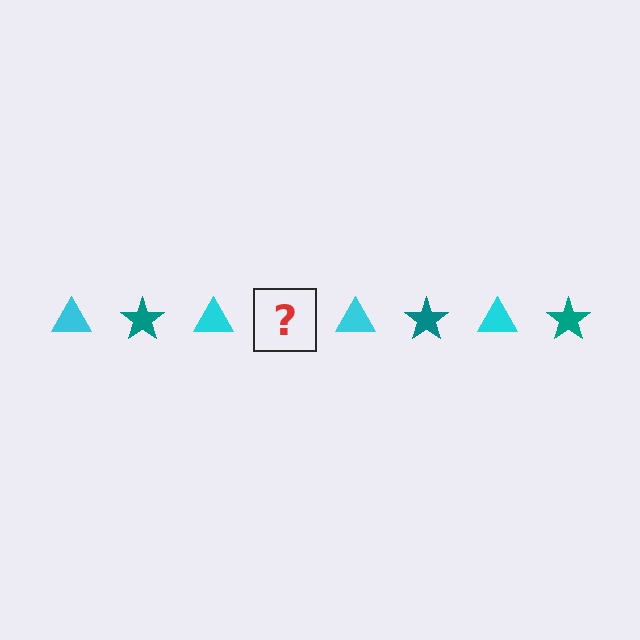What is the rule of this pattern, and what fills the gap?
The rule is that the pattern alternates between cyan triangle and teal star. The gap should be filled with a teal star.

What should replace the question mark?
The question mark should be replaced with a teal star.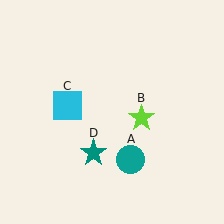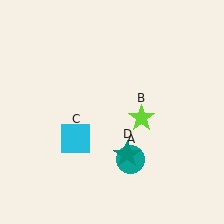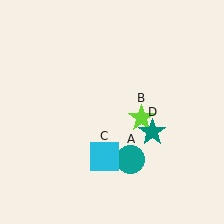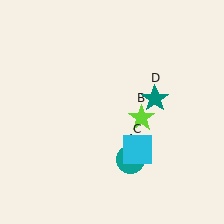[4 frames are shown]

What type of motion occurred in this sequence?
The cyan square (object C), teal star (object D) rotated counterclockwise around the center of the scene.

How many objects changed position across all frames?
2 objects changed position: cyan square (object C), teal star (object D).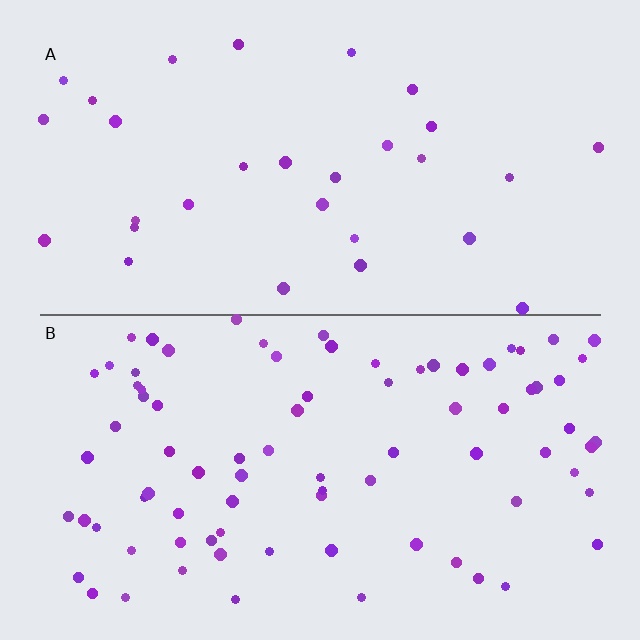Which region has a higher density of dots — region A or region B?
B (the bottom).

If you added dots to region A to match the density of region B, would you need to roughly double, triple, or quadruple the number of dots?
Approximately triple.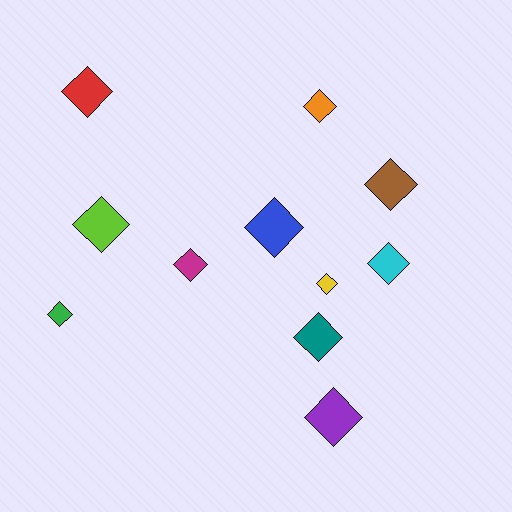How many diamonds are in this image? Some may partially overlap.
There are 11 diamonds.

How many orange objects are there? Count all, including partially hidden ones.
There is 1 orange object.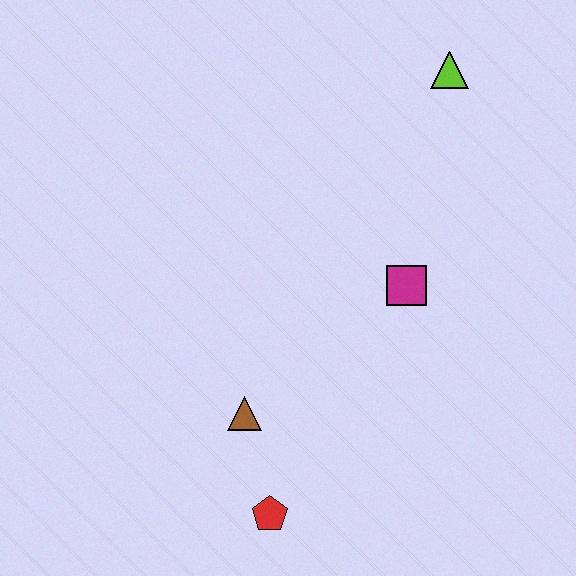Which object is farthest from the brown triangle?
The lime triangle is farthest from the brown triangle.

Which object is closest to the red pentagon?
The brown triangle is closest to the red pentagon.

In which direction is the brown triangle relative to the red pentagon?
The brown triangle is above the red pentagon.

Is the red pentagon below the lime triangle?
Yes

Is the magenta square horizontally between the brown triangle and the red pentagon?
No